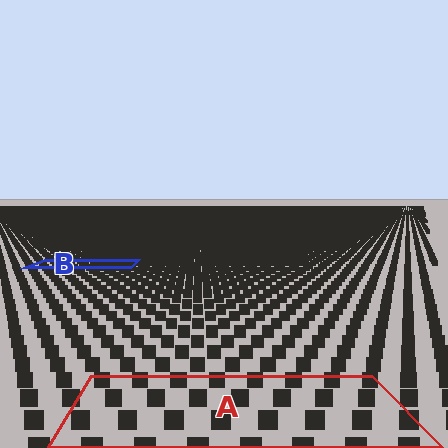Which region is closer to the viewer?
Region A is closer. The texture elements there are larger and more spread out.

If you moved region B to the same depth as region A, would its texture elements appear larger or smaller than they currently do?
They would appear larger. At a closer depth, the same texture elements are projected at a bigger on-screen size.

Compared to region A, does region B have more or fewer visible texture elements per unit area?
Region B has more texture elements per unit area — they are packed more densely because it is farther away.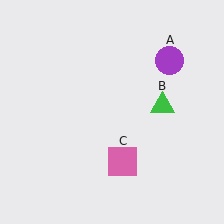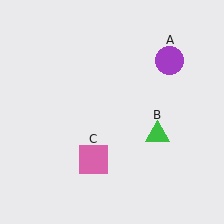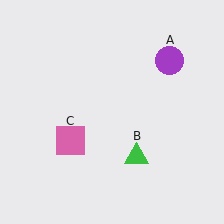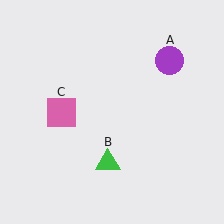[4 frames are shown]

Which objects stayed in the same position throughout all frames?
Purple circle (object A) remained stationary.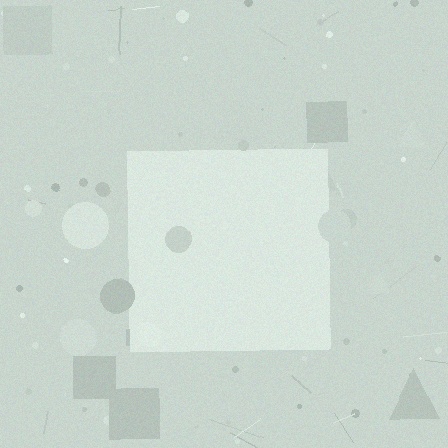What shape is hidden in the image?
A square is hidden in the image.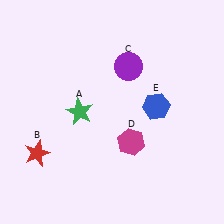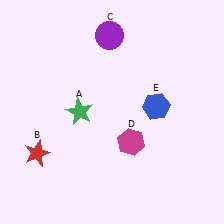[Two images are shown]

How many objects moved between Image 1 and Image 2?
1 object moved between the two images.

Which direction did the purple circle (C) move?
The purple circle (C) moved up.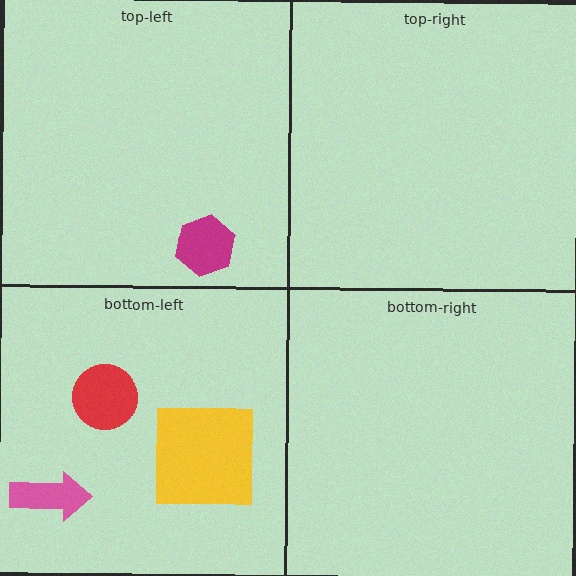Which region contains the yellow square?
The bottom-left region.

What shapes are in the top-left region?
The magenta hexagon.